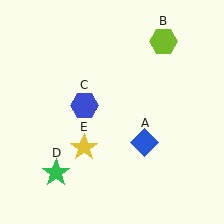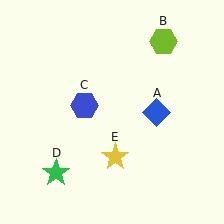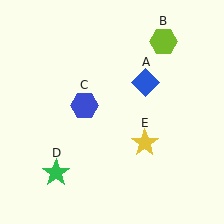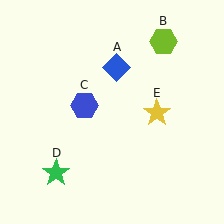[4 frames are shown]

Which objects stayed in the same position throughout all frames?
Lime hexagon (object B) and blue hexagon (object C) and green star (object D) remained stationary.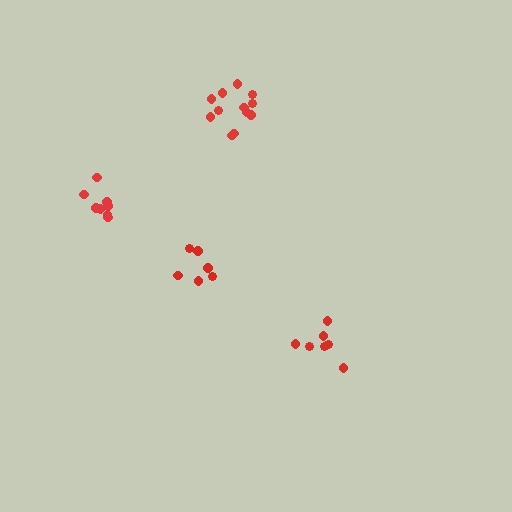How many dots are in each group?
Group 1: 12 dots, Group 2: 6 dots, Group 3: 7 dots, Group 4: 8 dots (33 total).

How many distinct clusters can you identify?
There are 4 distinct clusters.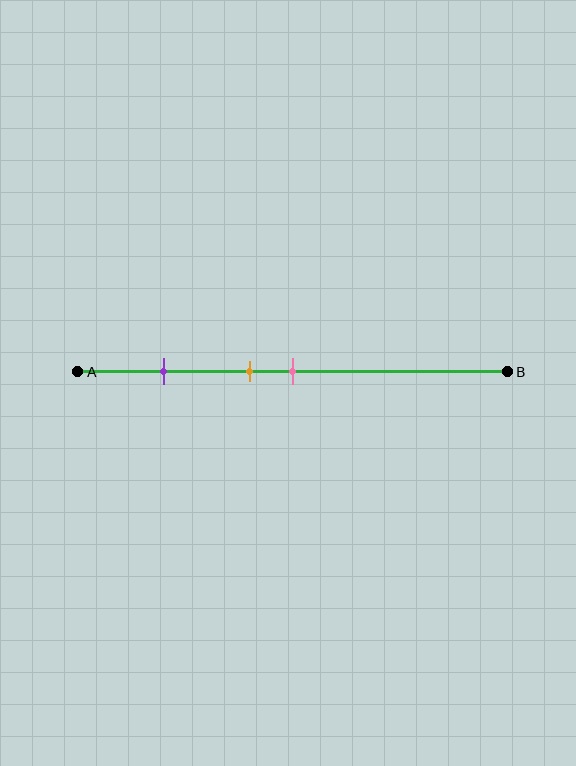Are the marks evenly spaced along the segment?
No, the marks are not evenly spaced.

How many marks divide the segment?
There are 3 marks dividing the segment.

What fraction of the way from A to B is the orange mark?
The orange mark is approximately 40% (0.4) of the way from A to B.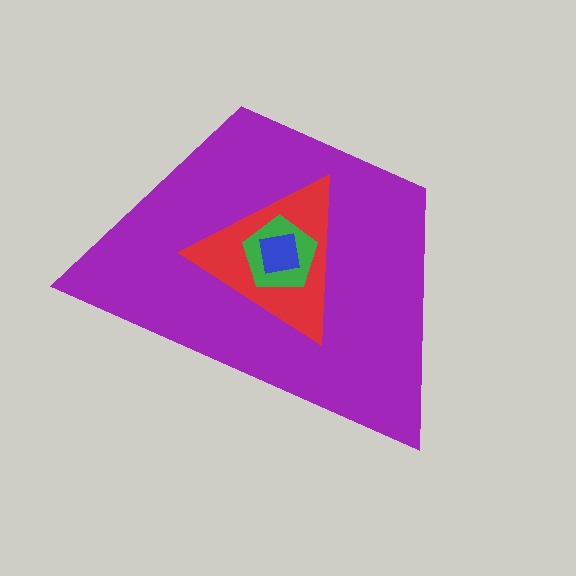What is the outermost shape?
The purple trapezoid.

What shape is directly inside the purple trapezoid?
The red triangle.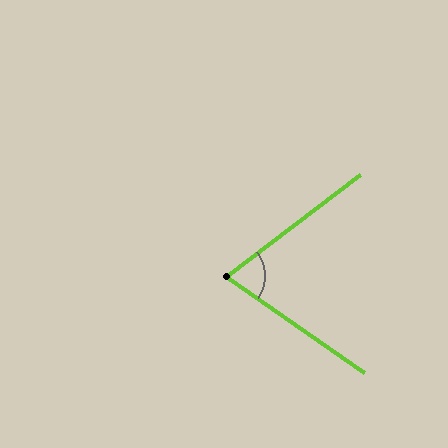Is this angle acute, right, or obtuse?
It is acute.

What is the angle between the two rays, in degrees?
Approximately 72 degrees.